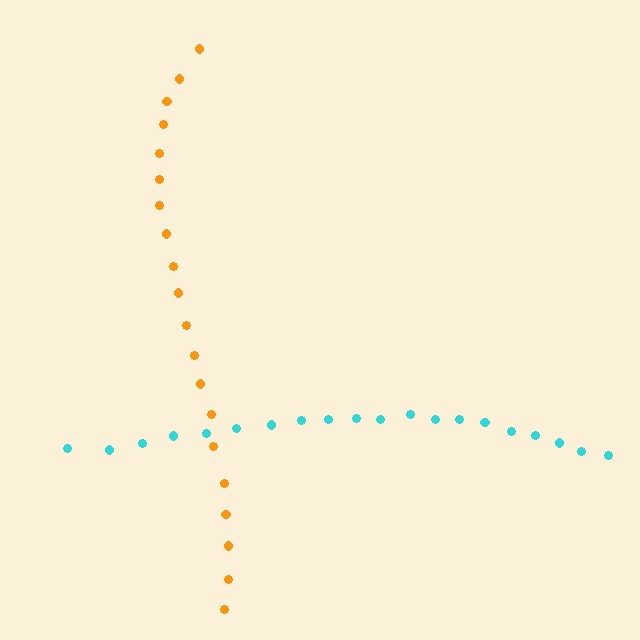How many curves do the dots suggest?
There are 2 distinct paths.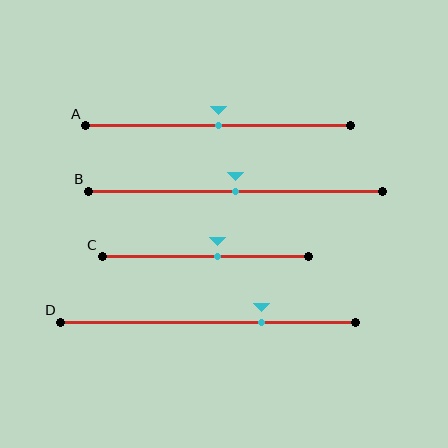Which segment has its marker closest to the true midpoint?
Segment A has its marker closest to the true midpoint.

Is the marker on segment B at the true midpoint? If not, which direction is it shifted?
Yes, the marker on segment B is at the true midpoint.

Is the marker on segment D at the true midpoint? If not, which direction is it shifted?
No, the marker on segment D is shifted to the right by about 18% of the segment length.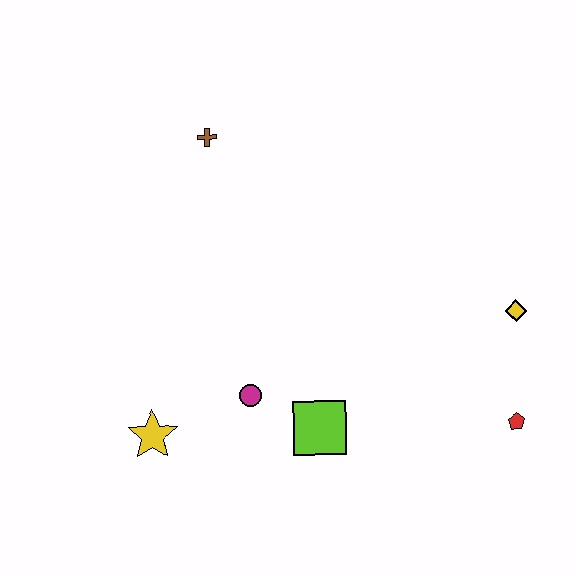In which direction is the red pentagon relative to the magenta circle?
The red pentagon is to the right of the magenta circle.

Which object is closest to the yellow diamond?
The red pentagon is closest to the yellow diamond.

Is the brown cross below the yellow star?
No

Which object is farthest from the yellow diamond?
The yellow star is farthest from the yellow diamond.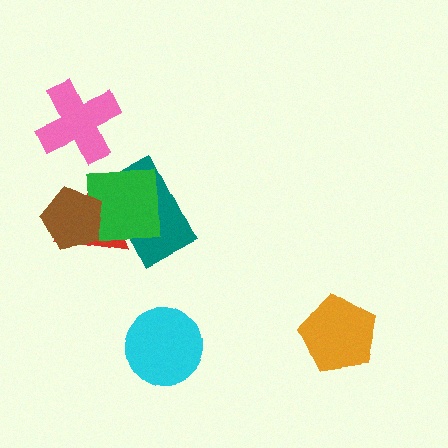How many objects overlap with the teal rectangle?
2 objects overlap with the teal rectangle.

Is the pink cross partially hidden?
No, no other shape covers it.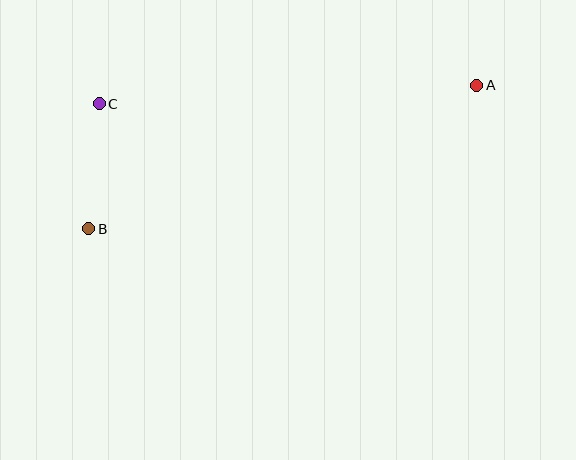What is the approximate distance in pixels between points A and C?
The distance between A and C is approximately 378 pixels.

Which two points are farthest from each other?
Points A and B are farthest from each other.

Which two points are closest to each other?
Points B and C are closest to each other.